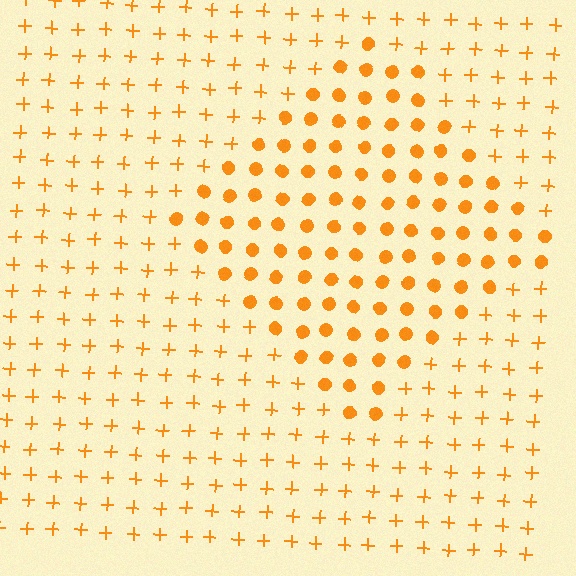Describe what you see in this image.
The image is filled with small orange elements arranged in a uniform grid. A diamond-shaped region contains circles, while the surrounding area contains plus signs. The boundary is defined purely by the change in element shape.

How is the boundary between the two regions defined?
The boundary is defined by a change in element shape: circles inside vs. plus signs outside. All elements share the same color and spacing.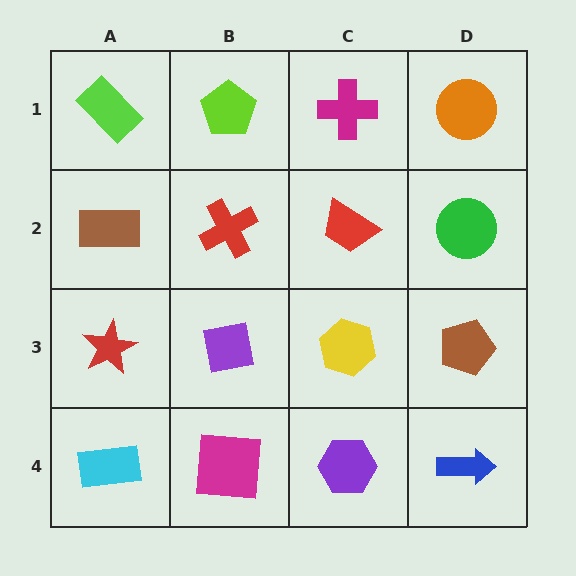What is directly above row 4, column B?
A purple square.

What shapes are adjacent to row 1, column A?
A brown rectangle (row 2, column A), a lime pentagon (row 1, column B).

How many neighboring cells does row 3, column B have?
4.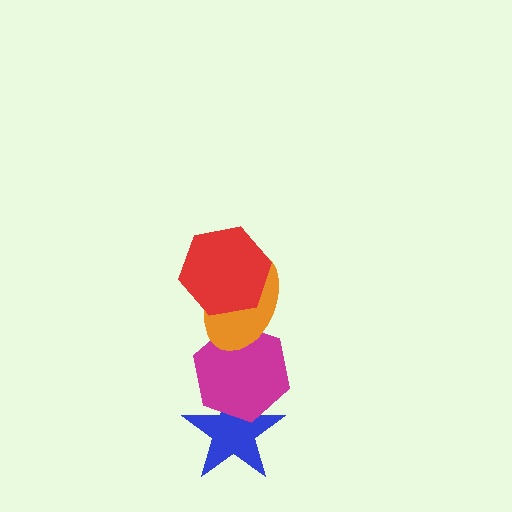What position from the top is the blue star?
The blue star is 4th from the top.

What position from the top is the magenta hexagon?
The magenta hexagon is 3rd from the top.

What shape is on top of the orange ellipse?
The red hexagon is on top of the orange ellipse.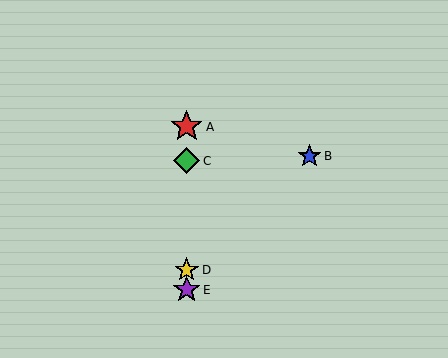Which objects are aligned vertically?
Objects A, C, D, E are aligned vertically.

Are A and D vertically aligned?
Yes, both are at x≈187.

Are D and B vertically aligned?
No, D is at x≈187 and B is at x≈309.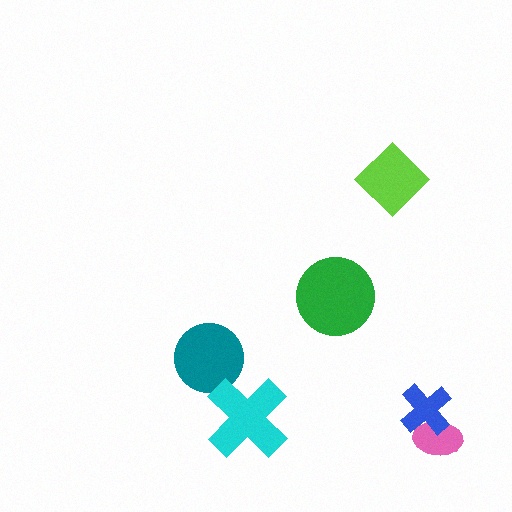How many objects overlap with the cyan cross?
0 objects overlap with the cyan cross.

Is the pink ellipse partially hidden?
Yes, it is partially covered by another shape.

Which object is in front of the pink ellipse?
The blue cross is in front of the pink ellipse.